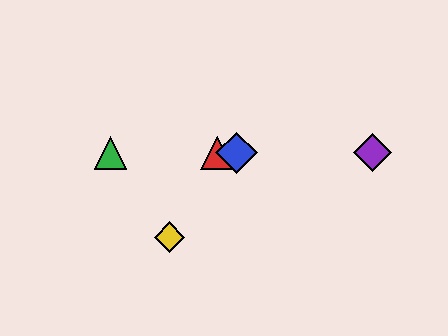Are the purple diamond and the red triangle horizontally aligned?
Yes, both are at y≈153.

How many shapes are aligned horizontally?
4 shapes (the red triangle, the blue diamond, the green triangle, the purple diamond) are aligned horizontally.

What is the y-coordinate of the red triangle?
The red triangle is at y≈153.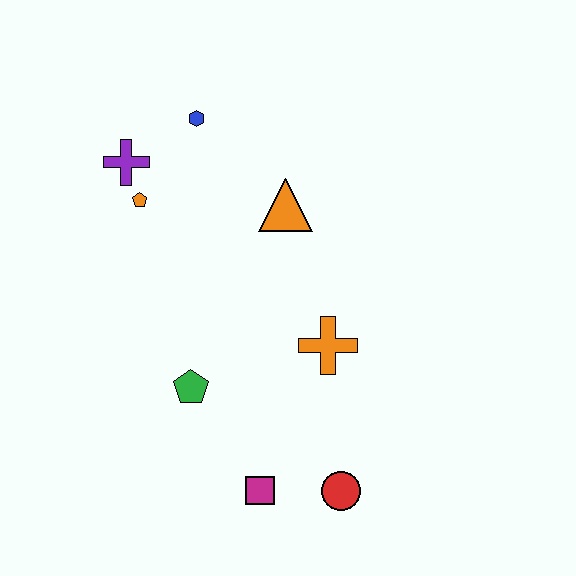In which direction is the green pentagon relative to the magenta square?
The green pentagon is above the magenta square.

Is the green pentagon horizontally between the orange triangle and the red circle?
No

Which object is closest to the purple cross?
The orange pentagon is closest to the purple cross.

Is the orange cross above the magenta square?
Yes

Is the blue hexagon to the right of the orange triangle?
No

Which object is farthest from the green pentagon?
The blue hexagon is farthest from the green pentagon.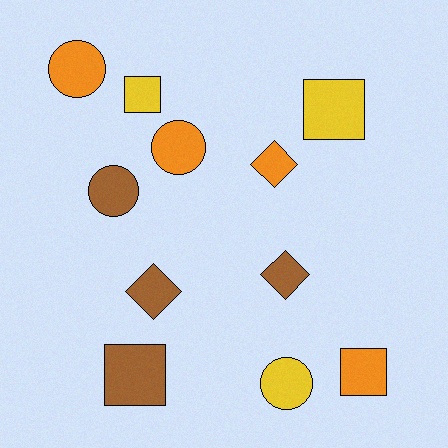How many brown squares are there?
There is 1 brown square.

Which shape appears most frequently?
Square, with 4 objects.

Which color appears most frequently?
Orange, with 4 objects.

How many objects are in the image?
There are 11 objects.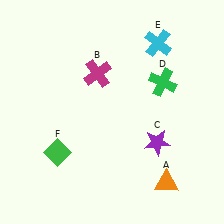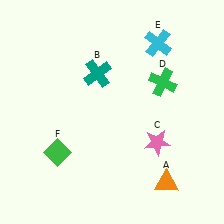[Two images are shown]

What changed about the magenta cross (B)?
In Image 1, B is magenta. In Image 2, it changed to teal.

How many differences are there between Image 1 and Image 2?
There are 2 differences between the two images.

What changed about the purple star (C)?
In Image 1, C is purple. In Image 2, it changed to pink.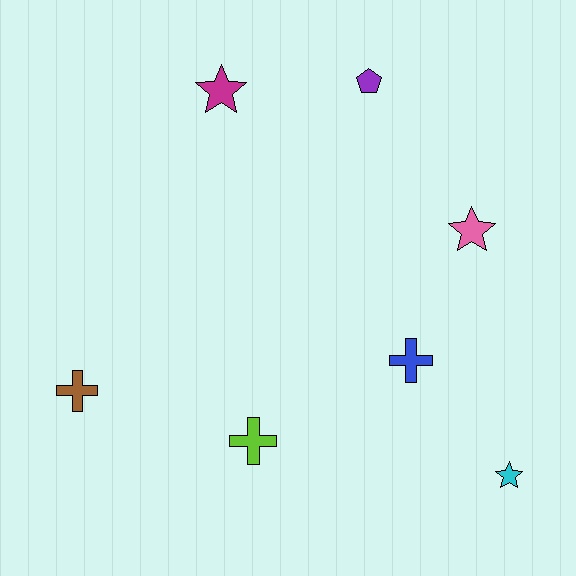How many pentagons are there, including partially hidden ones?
There is 1 pentagon.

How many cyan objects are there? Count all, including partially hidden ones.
There is 1 cyan object.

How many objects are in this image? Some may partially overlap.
There are 7 objects.